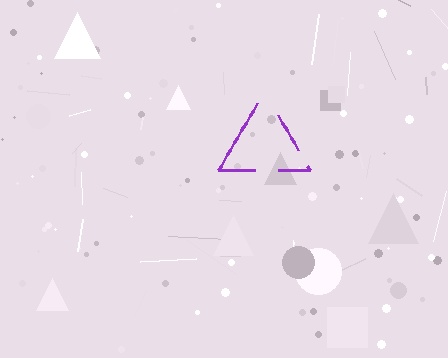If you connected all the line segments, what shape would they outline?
They would outline a triangle.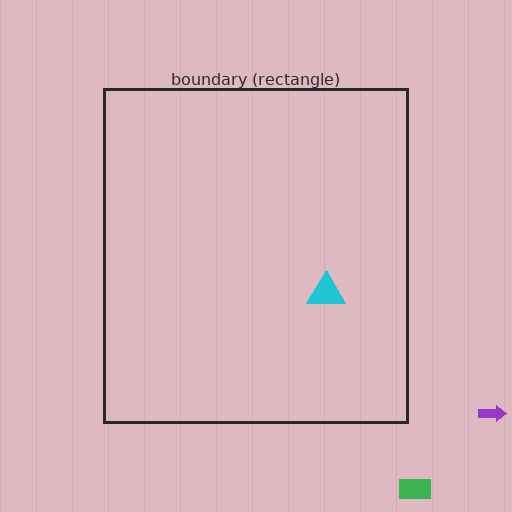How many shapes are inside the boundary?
1 inside, 2 outside.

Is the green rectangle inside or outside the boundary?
Outside.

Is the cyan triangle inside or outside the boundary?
Inside.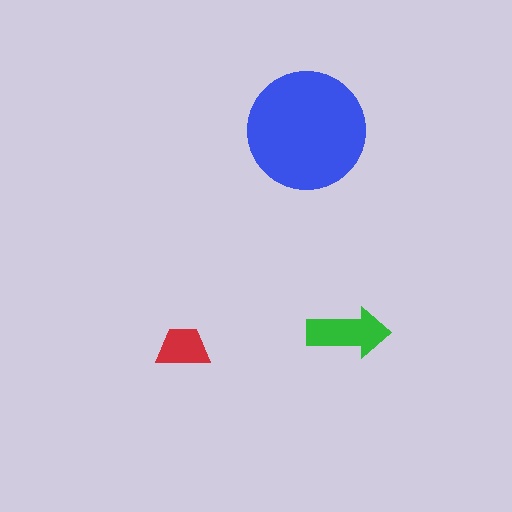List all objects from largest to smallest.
The blue circle, the green arrow, the red trapezoid.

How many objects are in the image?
There are 3 objects in the image.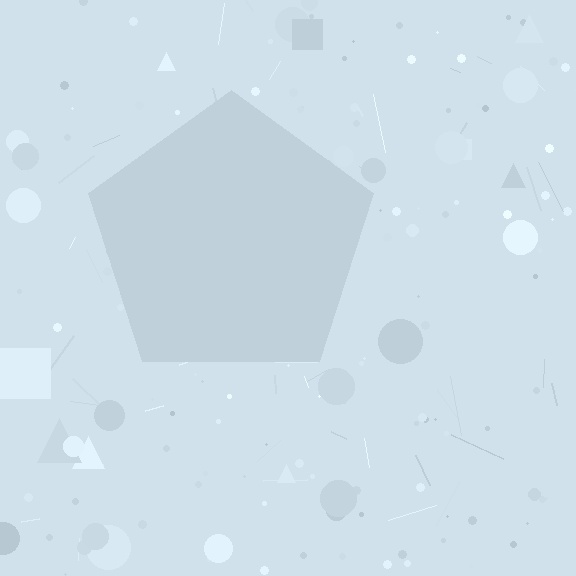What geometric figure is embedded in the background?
A pentagon is embedded in the background.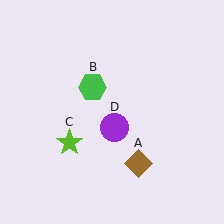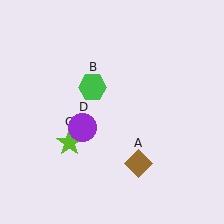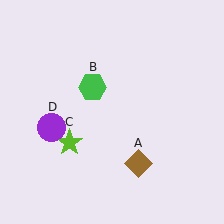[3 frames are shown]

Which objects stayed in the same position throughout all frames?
Brown diamond (object A) and green hexagon (object B) and lime star (object C) remained stationary.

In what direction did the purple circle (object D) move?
The purple circle (object D) moved left.